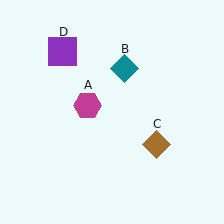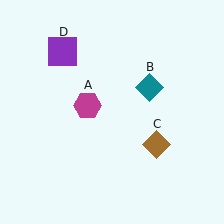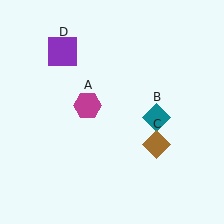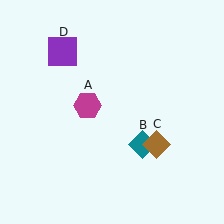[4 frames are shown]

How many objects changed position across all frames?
1 object changed position: teal diamond (object B).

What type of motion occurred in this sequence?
The teal diamond (object B) rotated clockwise around the center of the scene.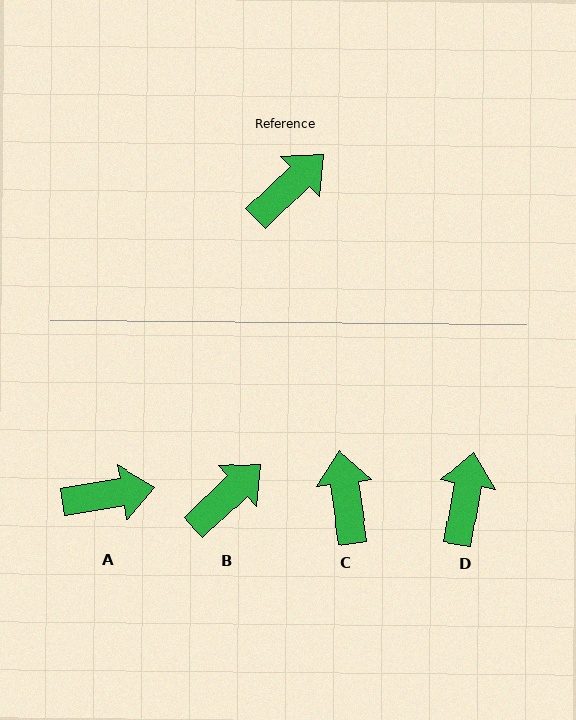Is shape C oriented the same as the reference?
No, it is off by about 55 degrees.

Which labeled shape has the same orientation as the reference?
B.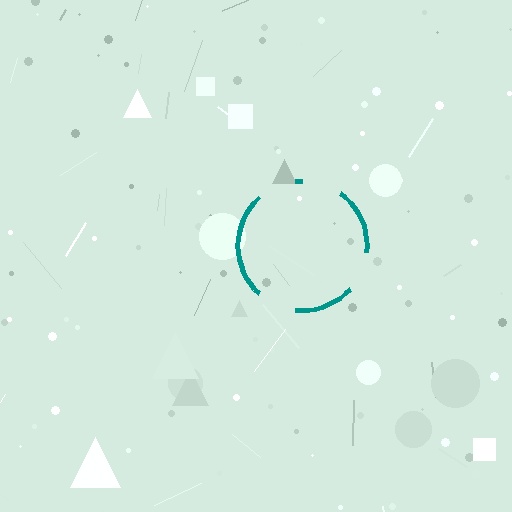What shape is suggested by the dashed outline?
The dashed outline suggests a circle.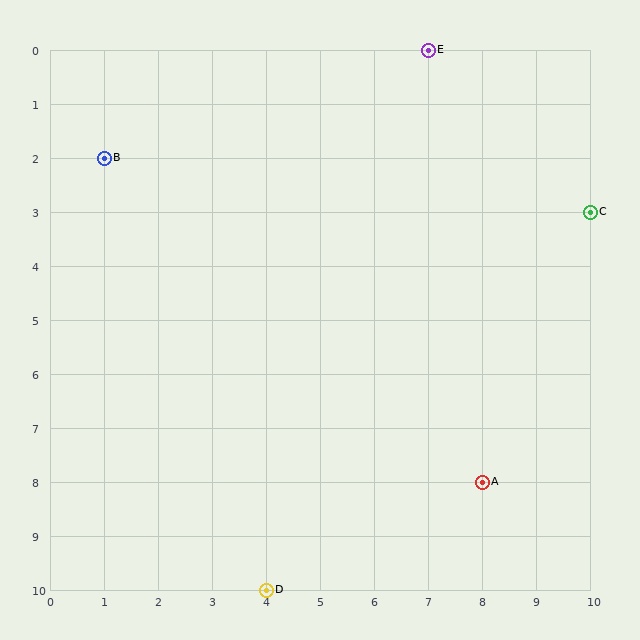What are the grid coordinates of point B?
Point B is at grid coordinates (1, 2).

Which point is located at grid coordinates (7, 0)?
Point E is at (7, 0).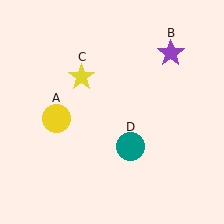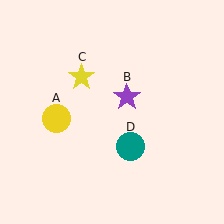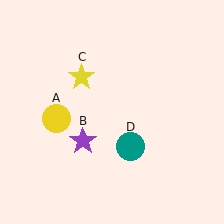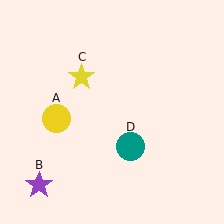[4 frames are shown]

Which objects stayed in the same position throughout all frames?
Yellow circle (object A) and yellow star (object C) and teal circle (object D) remained stationary.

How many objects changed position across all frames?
1 object changed position: purple star (object B).